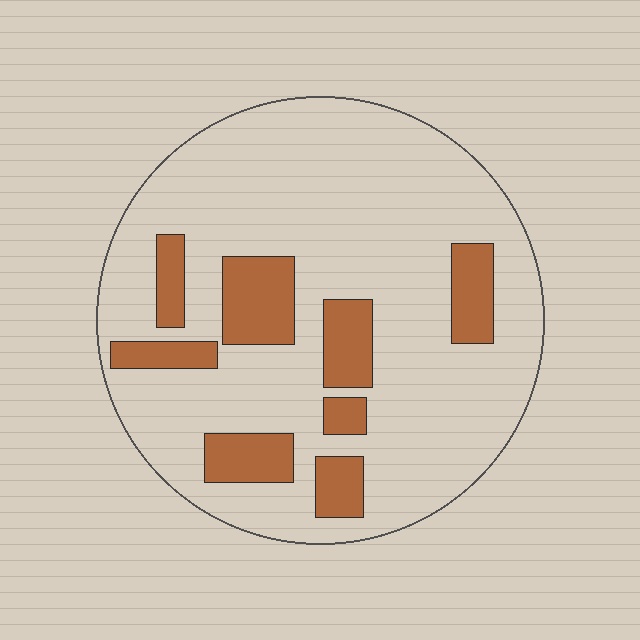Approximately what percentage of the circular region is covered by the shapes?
Approximately 20%.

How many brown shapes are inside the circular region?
8.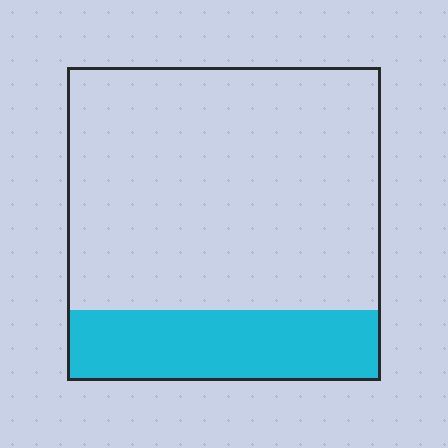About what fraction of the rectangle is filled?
About one quarter (1/4).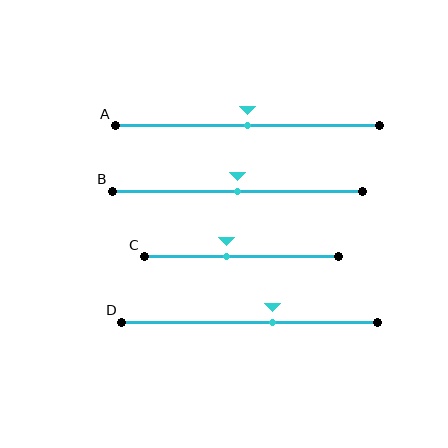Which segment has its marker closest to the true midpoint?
Segment A has its marker closest to the true midpoint.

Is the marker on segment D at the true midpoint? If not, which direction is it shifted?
No, the marker on segment D is shifted to the right by about 9% of the segment length.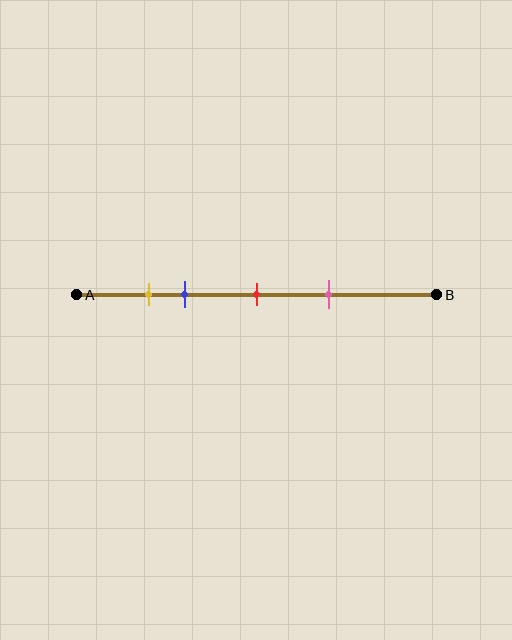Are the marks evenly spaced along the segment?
No, the marks are not evenly spaced.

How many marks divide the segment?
There are 4 marks dividing the segment.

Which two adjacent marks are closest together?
The yellow and blue marks are the closest adjacent pair.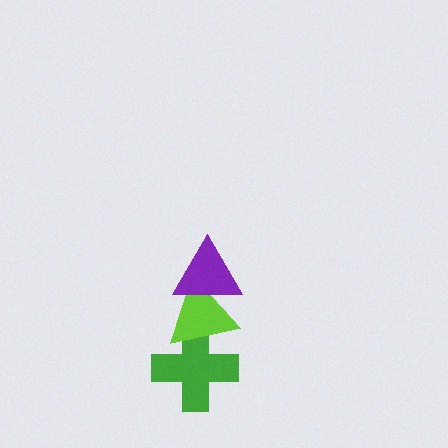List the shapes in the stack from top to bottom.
From top to bottom: the purple triangle, the lime triangle, the green cross.